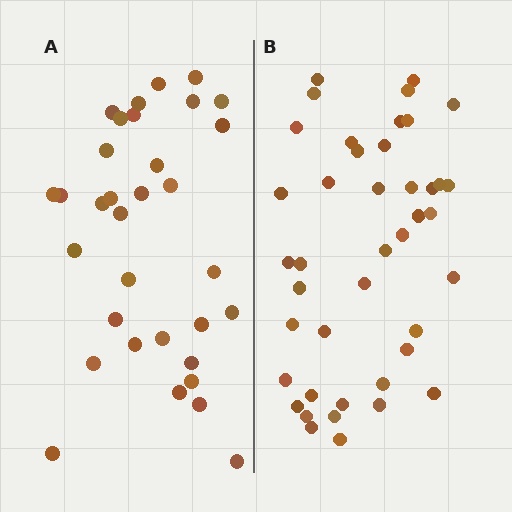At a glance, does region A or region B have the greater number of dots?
Region B (the right region) has more dots.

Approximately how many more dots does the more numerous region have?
Region B has roughly 8 or so more dots than region A.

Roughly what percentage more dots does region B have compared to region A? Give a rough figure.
About 25% more.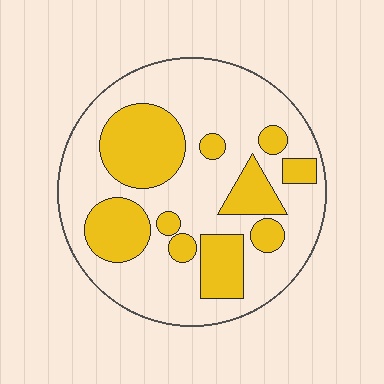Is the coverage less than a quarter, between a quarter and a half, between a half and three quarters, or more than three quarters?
Between a quarter and a half.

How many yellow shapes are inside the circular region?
10.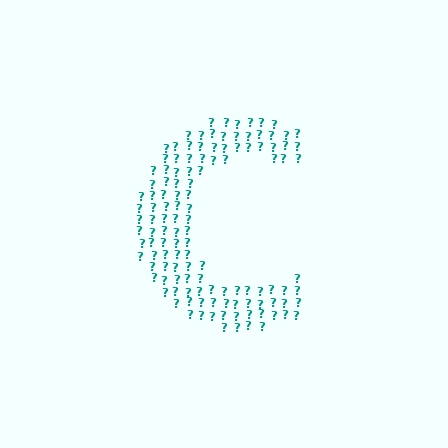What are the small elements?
The small elements are question marks.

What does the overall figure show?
The overall figure shows the letter C.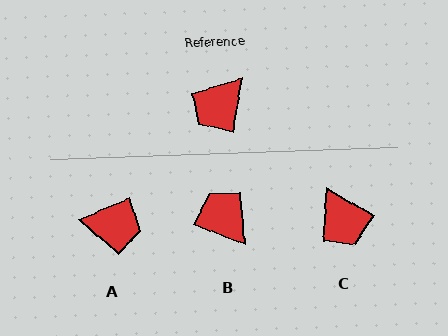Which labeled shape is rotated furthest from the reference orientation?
A, about 122 degrees away.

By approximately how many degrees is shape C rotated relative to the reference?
Approximately 70 degrees counter-clockwise.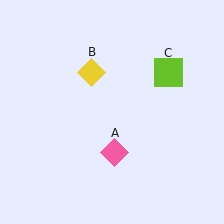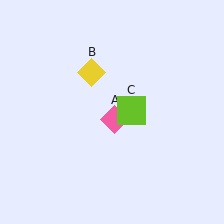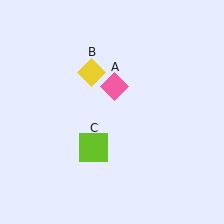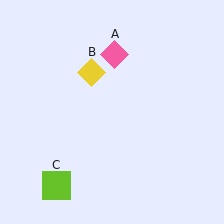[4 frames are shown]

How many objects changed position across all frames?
2 objects changed position: pink diamond (object A), lime square (object C).